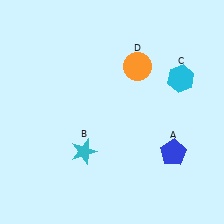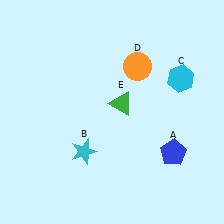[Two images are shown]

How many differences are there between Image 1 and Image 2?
There is 1 difference between the two images.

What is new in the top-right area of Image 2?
A green triangle (E) was added in the top-right area of Image 2.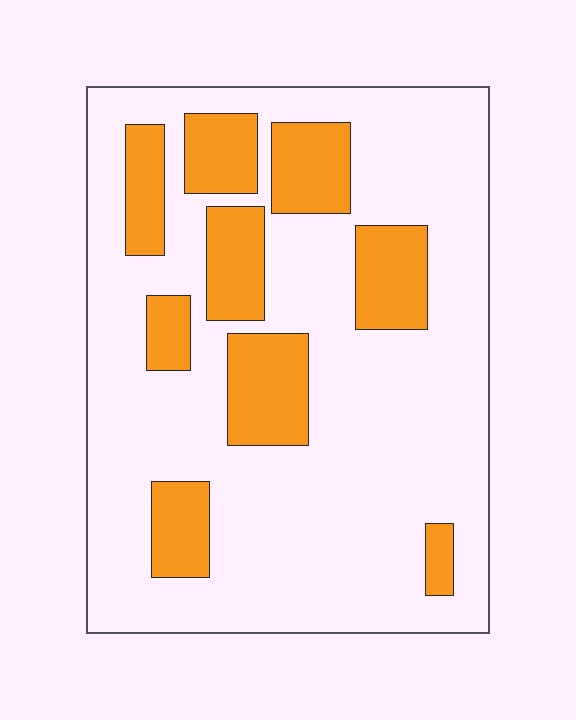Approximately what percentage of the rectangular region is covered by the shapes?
Approximately 25%.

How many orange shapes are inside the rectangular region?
9.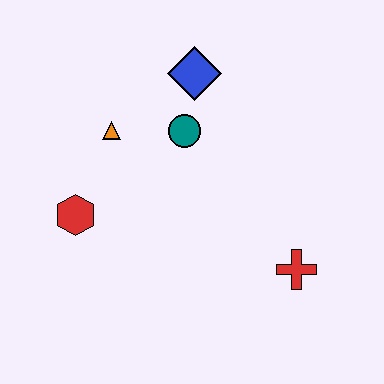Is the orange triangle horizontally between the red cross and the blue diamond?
No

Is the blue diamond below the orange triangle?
No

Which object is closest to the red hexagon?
The orange triangle is closest to the red hexagon.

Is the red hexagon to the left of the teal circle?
Yes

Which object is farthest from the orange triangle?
The red cross is farthest from the orange triangle.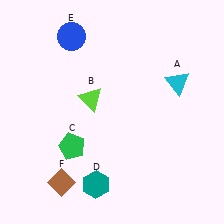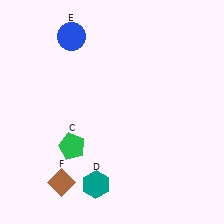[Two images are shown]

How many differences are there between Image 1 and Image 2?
There are 2 differences between the two images.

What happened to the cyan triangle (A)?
The cyan triangle (A) was removed in Image 2. It was in the top-right area of Image 1.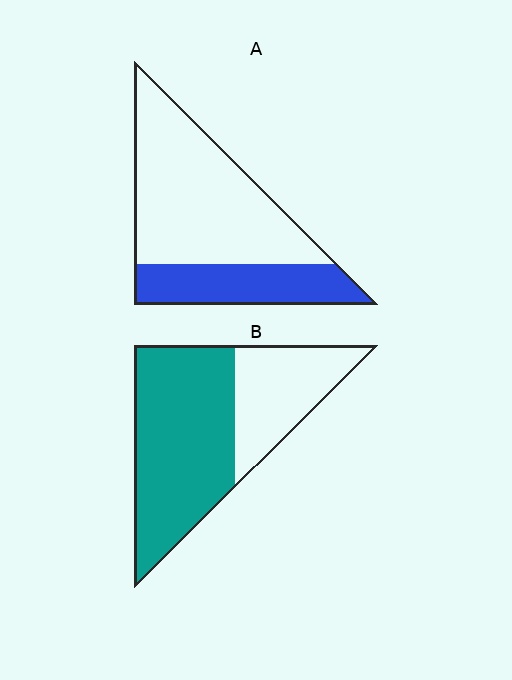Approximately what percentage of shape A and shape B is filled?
A is approximately 30% and B is approximately 65%.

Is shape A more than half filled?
No.